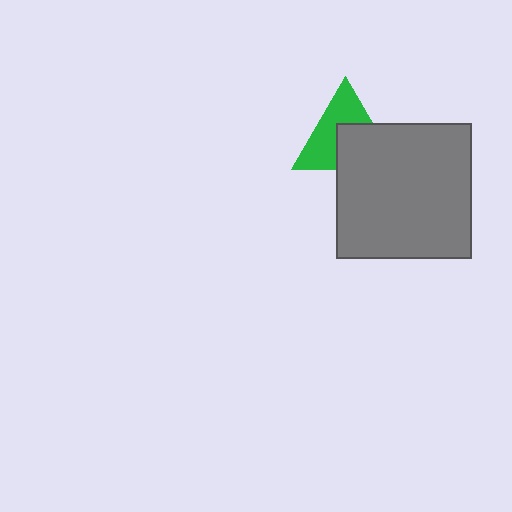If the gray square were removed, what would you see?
You would see the complete green triangle.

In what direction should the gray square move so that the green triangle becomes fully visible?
The gray square should move down. That is the shortest direction to clear the overlap and leave the green triangle fully visible.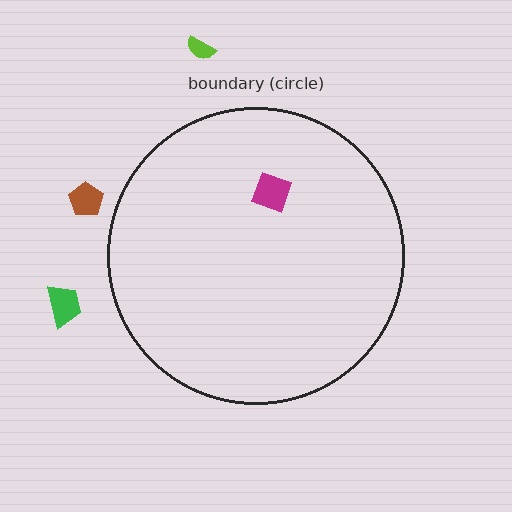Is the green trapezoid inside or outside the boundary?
Outside.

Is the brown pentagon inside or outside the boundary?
Outside.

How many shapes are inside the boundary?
1 inside, 3 outside.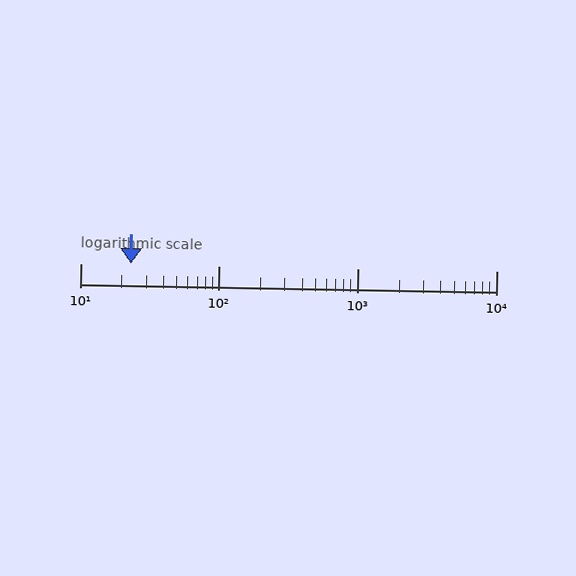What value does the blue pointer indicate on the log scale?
The pointer indicates approximately 23.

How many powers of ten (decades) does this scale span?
The scale spans 3 decades, from 10 to 10000.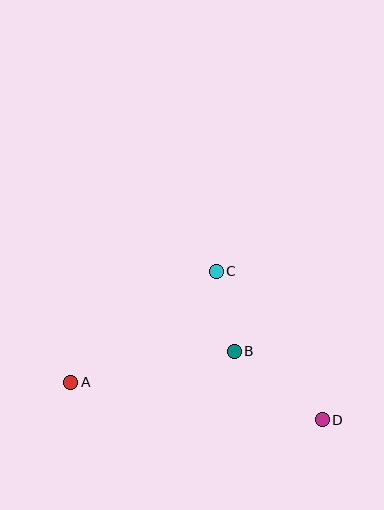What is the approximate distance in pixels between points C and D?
The distance between C and D is approximately 183 pixels.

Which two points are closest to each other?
Points B and C are closest to each other.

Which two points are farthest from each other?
Points A and D are farthest from each other.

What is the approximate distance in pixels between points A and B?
The distance between A and B is approximately 166 pixels.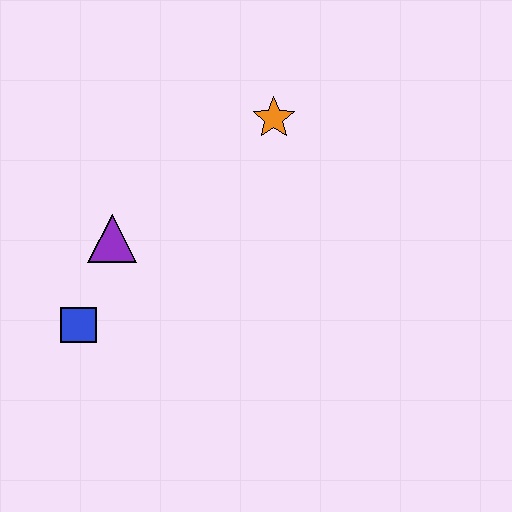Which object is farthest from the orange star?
The blue square is farthest from the orange star.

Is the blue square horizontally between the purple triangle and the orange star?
No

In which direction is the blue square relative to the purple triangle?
The blue square is below the purple triangle.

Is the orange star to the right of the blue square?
Yes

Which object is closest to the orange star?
The purple triangle is closest to the orange star.